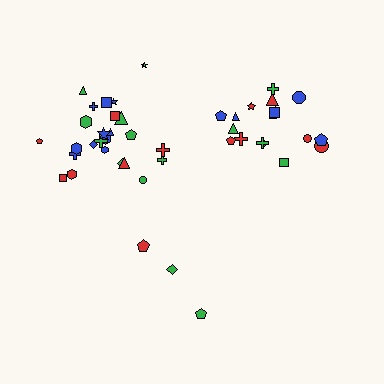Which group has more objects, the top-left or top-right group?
The top-left group.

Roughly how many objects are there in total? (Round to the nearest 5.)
Roughly 45 objects in total.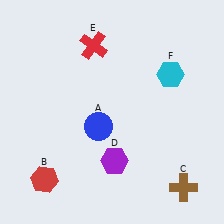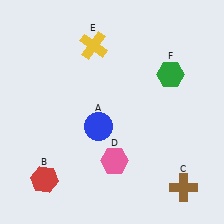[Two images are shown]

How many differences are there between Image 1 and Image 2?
There are 3 differences between the two images.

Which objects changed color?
D changed from purple to pink. E changed from red to yellow. F changed from cyan to green.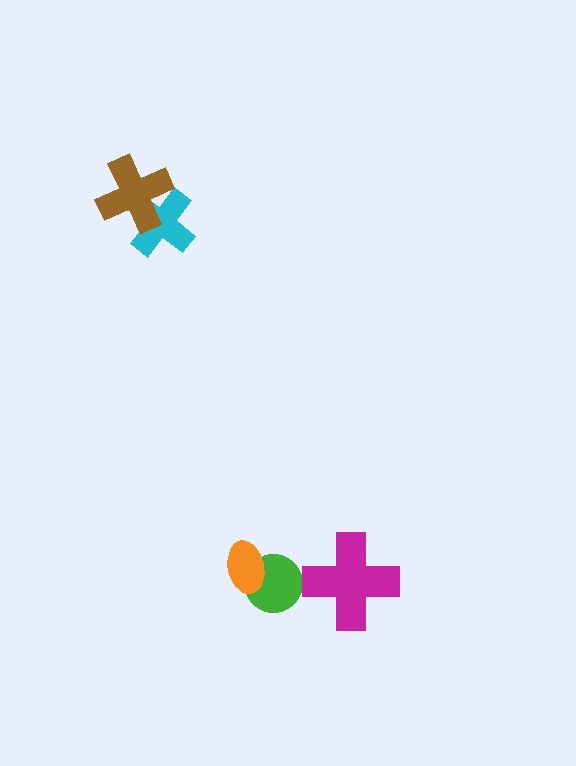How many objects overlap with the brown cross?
1 object overlaps with the brown cross.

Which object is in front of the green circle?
The orange ellipse is in front of the green circle.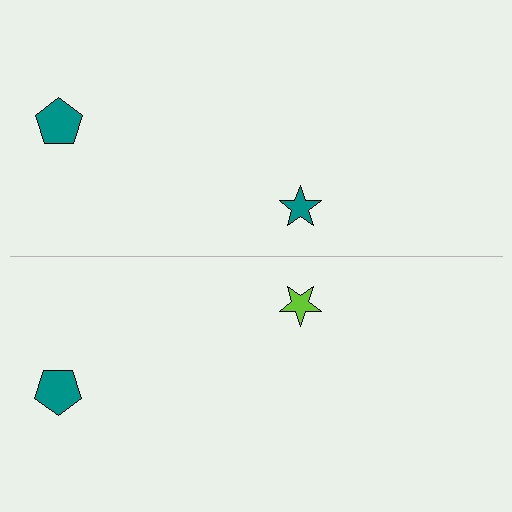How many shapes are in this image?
There are 4 shapes in this image.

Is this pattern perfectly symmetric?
No, the pattern is not perfectly symmetric. The lime star on the bottom side breaks the symmetry — its mirror counterpart is teal.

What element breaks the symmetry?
The lime star on the bottom side breaks the symmetry — its mirror counterpart is teal.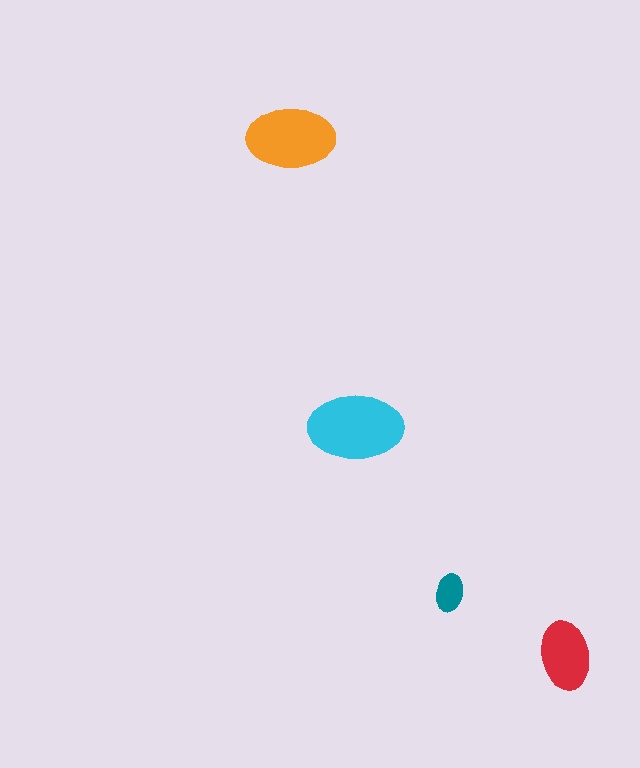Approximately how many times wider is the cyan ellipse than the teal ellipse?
About 2.5 times wider.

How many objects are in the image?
There are 4 objects in the image.